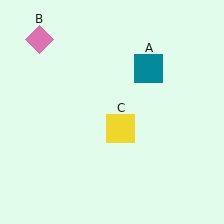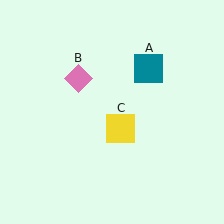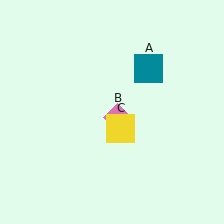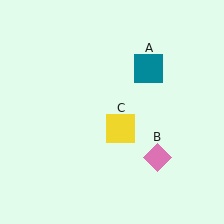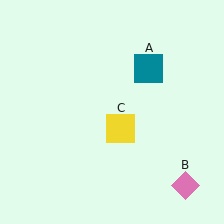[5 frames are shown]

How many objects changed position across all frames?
1 object changed position: pink diamond (object B).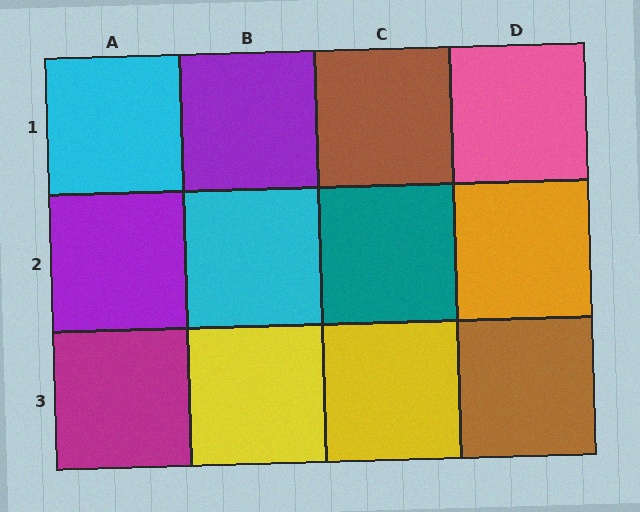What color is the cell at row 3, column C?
Yellow.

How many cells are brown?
2 cells are brown.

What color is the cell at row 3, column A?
Magenta.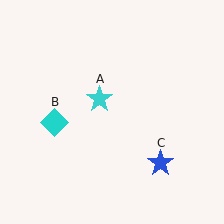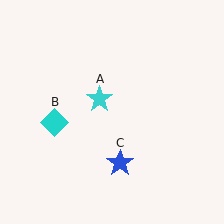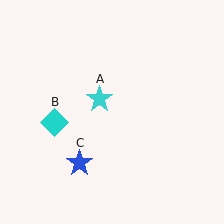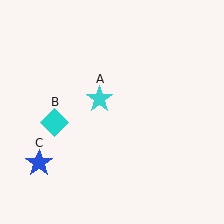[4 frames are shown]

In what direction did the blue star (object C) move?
The blue star (object C) moved left.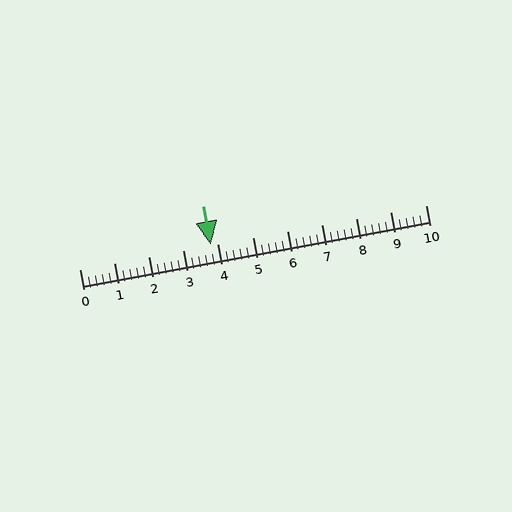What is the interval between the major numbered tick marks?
The major tick marks are spaced 1 units apart.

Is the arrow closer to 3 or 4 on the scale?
The arrow is closer to 4.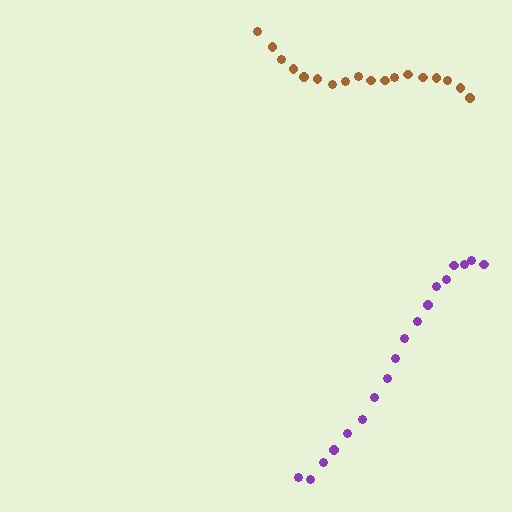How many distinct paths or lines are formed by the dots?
There are 2 distinct paths.